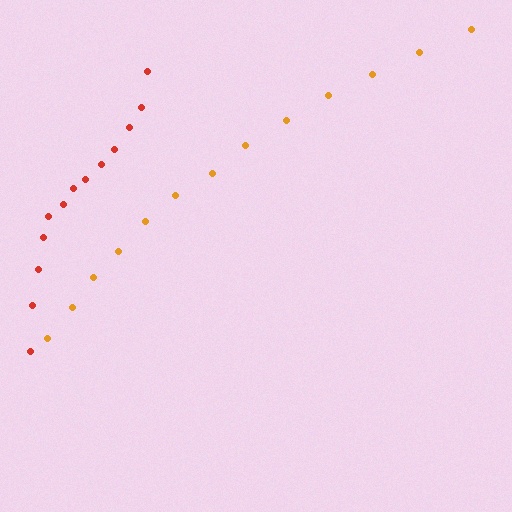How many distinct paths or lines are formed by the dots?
There are 2 distinct paths.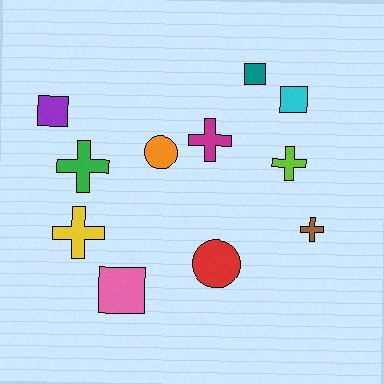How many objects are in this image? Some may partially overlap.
There are 11 objects.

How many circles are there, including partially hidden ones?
There are 2 circles.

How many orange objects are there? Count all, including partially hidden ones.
There is 1 orange object.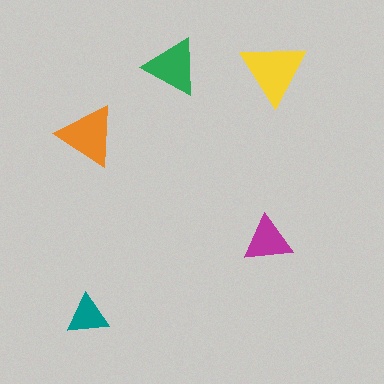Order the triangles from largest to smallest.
the yellow one, the orange one, the green one, the magenta one, the teal one.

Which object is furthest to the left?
The teal triangle is leftmost.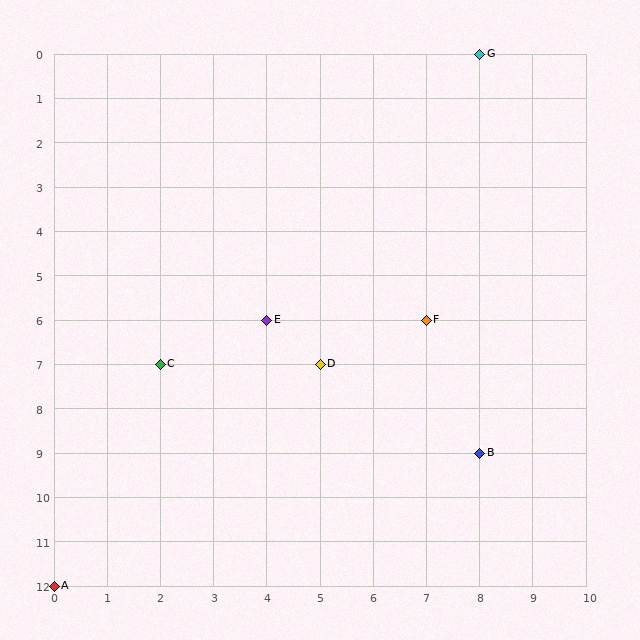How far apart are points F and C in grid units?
Points F and C are 5 columns and 1 row apart (about 5.1 grid units diagonally).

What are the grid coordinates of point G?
Point G is at grid coordinates (8, 0).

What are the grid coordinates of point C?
Point C is at grid coordinates (2, 7).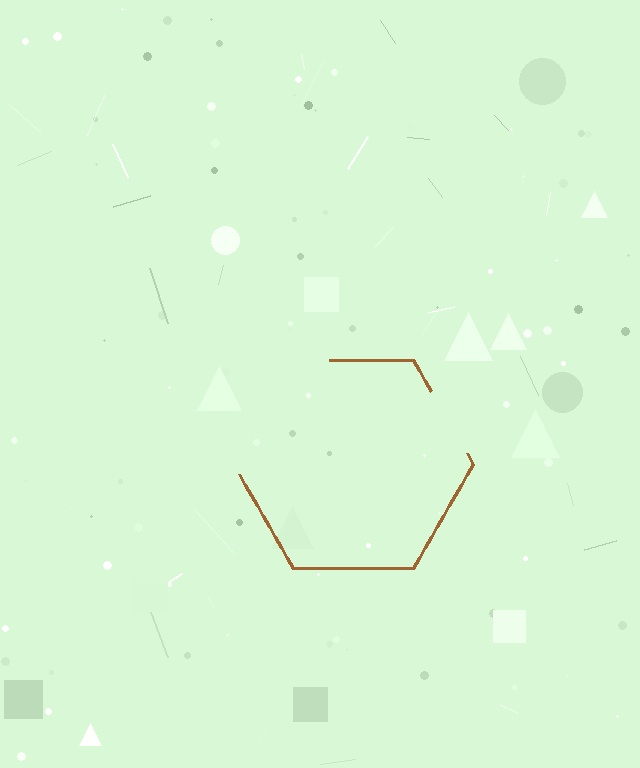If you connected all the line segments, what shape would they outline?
They would outline a hexagon.